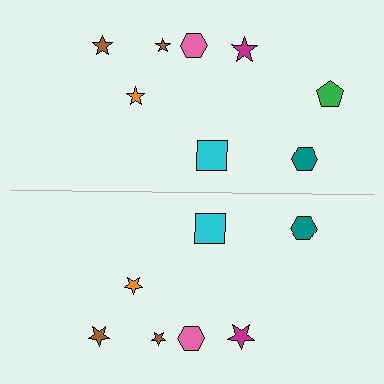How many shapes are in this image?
There are 15 shapes in this image.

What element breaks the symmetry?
A green pentagon is missing from the bottom side.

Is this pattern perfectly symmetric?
No, the pattern is not perfectly symmetric. A green pentagon is missing from the bottom side.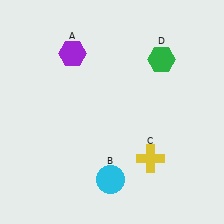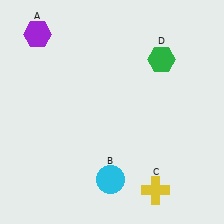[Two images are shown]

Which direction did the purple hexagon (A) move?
The purple hexagon (A) moved left.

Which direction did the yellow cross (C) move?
The yellow cross (C) moved down.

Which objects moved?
The objects that moved are: the purple hexagon (A), the yellow cross (C).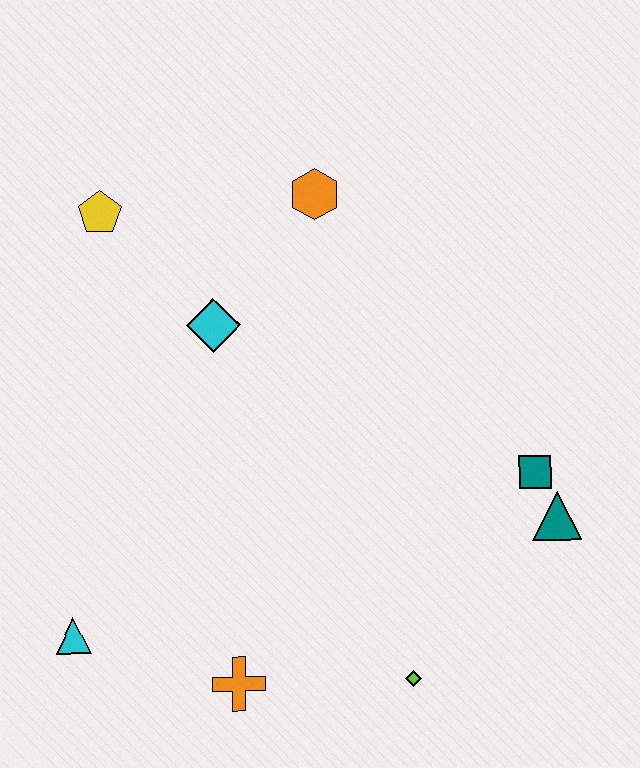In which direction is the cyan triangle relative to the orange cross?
The cyan triangle is to the left of the orange cross.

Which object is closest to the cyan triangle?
The orange cross is closest to the cyan triangle.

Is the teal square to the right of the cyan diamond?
Yes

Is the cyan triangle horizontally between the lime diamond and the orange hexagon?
No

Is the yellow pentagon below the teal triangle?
No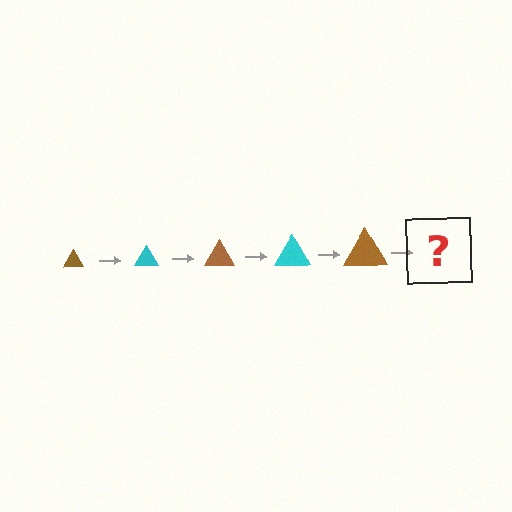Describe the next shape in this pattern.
It should be a cyan triangle, larger than the previous one.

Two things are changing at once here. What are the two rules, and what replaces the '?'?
The two rules are that the triangle grows larger each step and the color cycles through brown and cyan. The '?' should be a cyan triangle, larger than the previous one.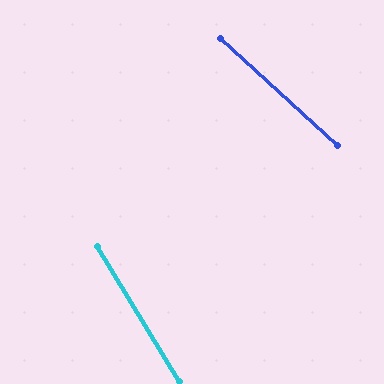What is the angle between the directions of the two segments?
Approximately 16 degrees.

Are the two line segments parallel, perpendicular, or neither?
Neither parallel nor perpendicular — they differ by about 16°.